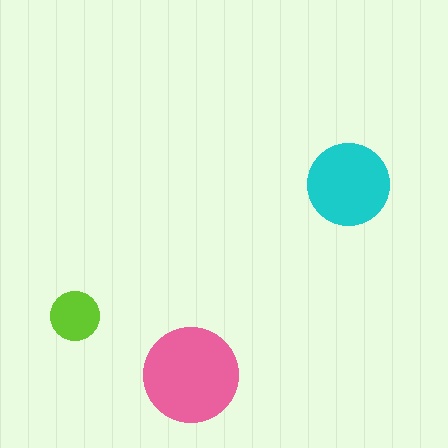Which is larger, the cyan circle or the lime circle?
The cyan one.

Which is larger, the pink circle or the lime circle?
The pink one.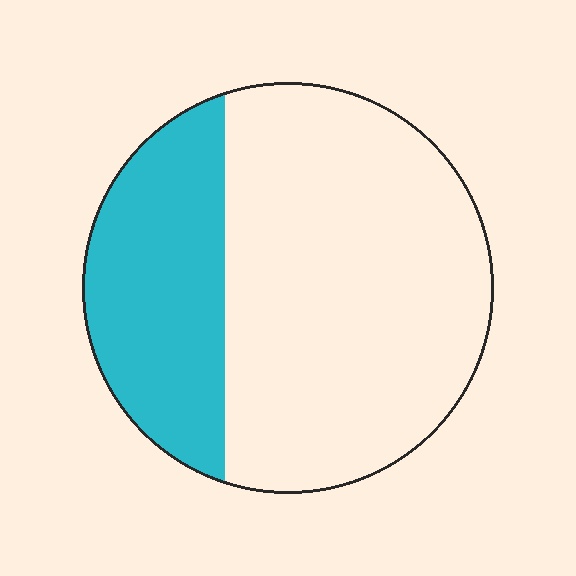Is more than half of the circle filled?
No.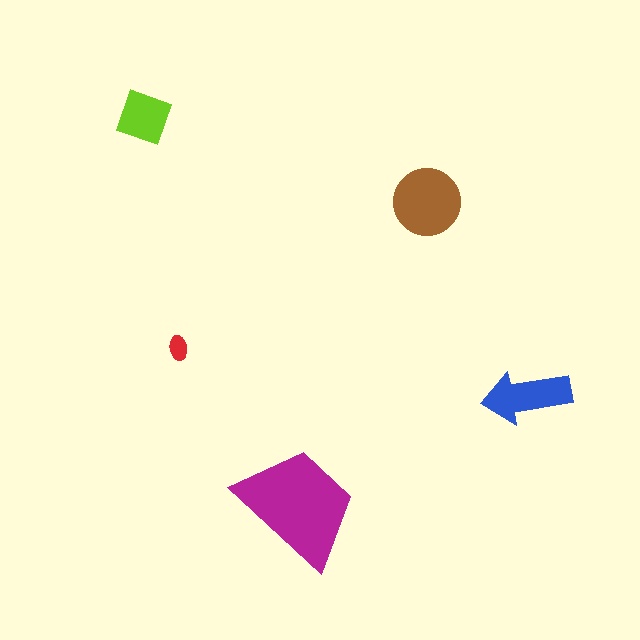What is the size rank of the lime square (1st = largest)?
4th.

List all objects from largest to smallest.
The magenta trapezoid, the brown circle, the blue arrow, the lime square, the red ellipse.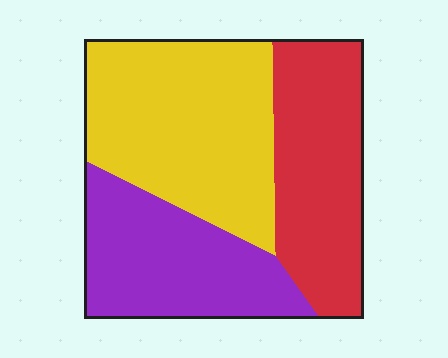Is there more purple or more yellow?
Yellow.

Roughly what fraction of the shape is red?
Red covers 30% of the shape.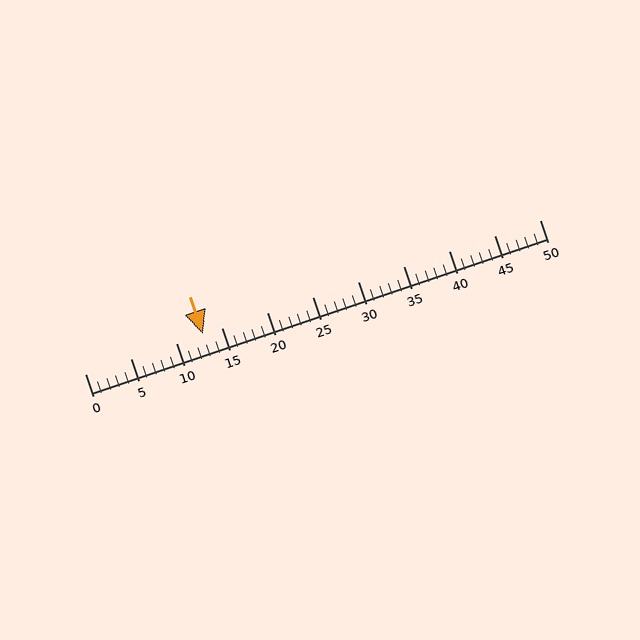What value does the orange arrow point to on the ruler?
The orange arrow points to approximately 13.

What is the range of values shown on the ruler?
The ruler shows values from 0 to 50.